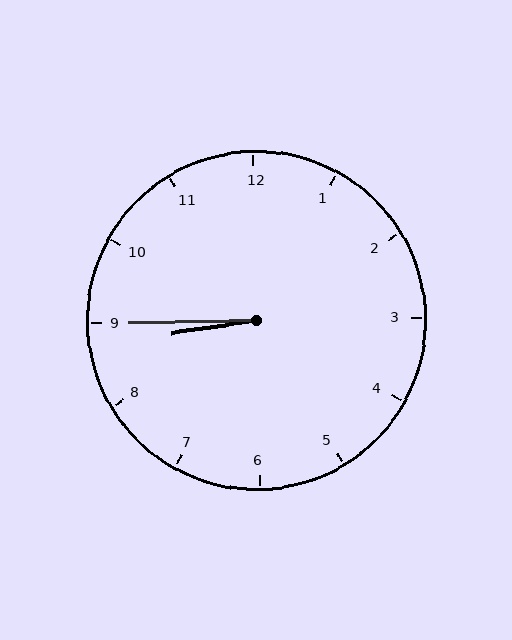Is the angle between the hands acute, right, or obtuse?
It is acute.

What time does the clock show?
8:45.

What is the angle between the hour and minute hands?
Approximately 8 degrees.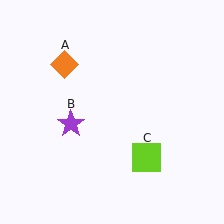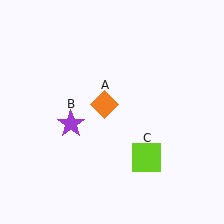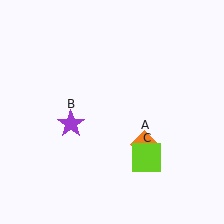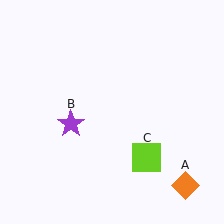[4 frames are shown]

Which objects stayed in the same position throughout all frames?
Purple star (object B) and lime square (object C) remained stationary.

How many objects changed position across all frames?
1 object changed position: orange diamond (object A).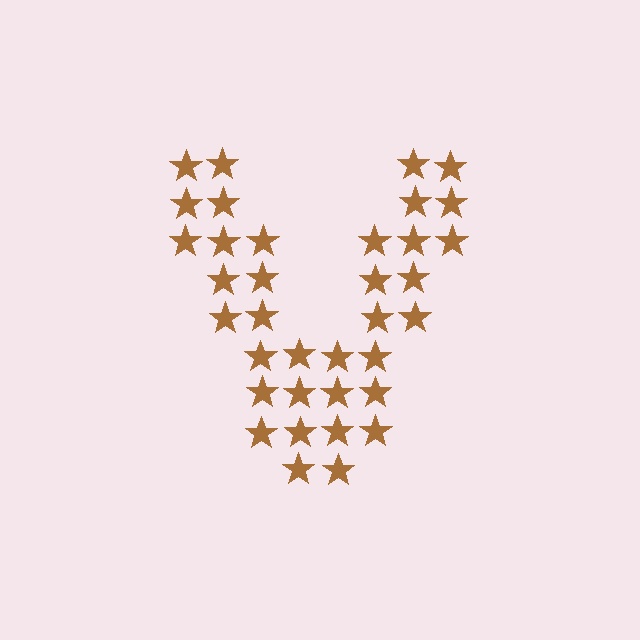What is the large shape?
The large shape is the letter V.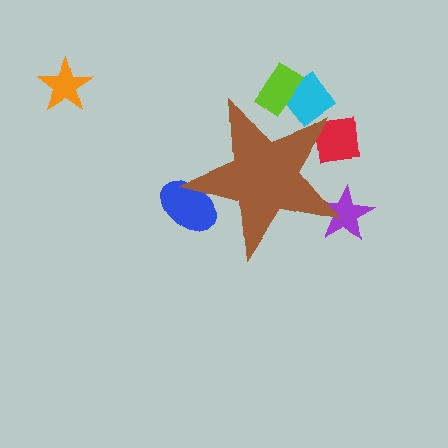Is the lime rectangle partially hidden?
Yes, the lime rectangle is partially hidden behind the brown star.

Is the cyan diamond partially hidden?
Yes, the cyan diamond is partially hidden behind the brown star.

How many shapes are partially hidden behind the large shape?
5 shapes are partially hidden.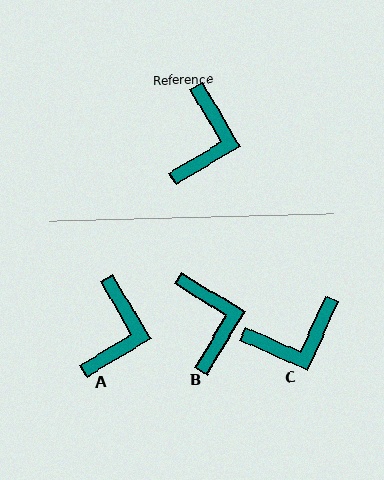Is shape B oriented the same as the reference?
No, it is off by about 28 degrees.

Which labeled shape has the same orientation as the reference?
A.